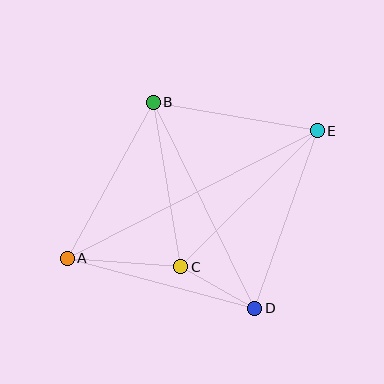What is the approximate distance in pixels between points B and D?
The distance between B and D is approximately 230 pixels.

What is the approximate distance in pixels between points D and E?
The distance between D and E is approximately 188 pixels.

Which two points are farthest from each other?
Points A and E are farthest from each other.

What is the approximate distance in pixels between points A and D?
The distance between A and D is approximately 194 pixels.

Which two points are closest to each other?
Points C and D are closest to each other.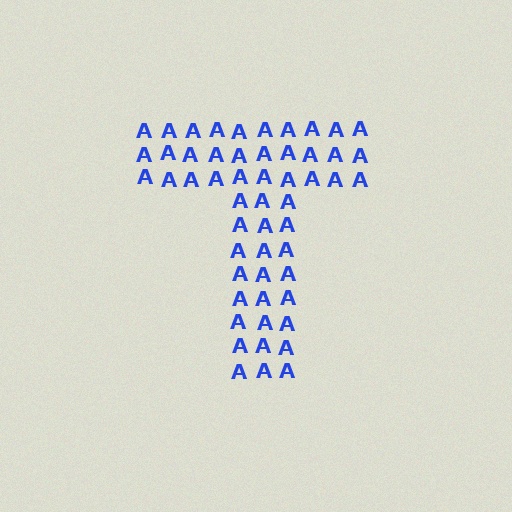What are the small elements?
The small elements are letter A's.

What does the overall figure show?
The overall figure shows the letter T.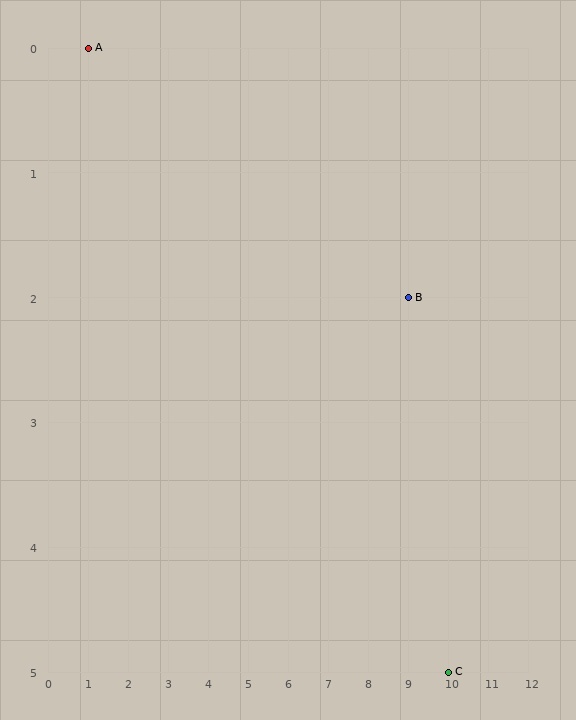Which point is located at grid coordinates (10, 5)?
Point C is at (10, 5).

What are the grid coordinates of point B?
Point B is at grid coordinates (9, 2).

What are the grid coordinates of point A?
Point A is at grid coordinates (1, 0).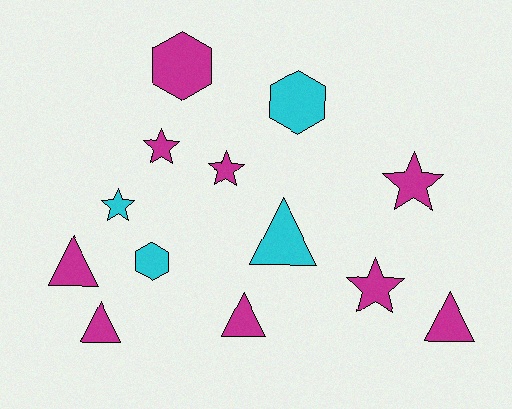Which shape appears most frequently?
Star, with 5 objects.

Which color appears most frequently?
Magenta, with 9 objects.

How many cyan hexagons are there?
There are 2 cyan hexagons.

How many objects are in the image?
There are 13 objects.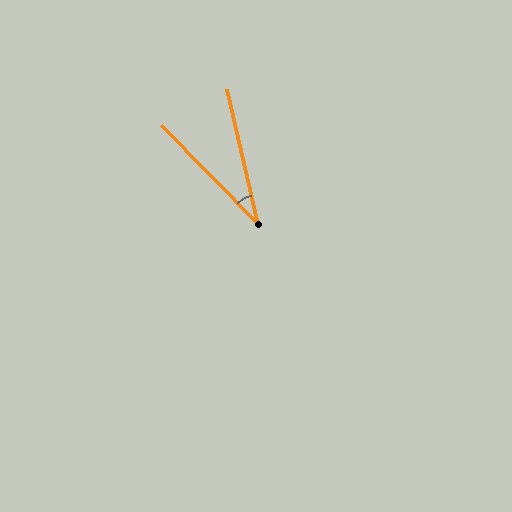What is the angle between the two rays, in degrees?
Approximately 31 degrees.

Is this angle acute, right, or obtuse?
It is acute.